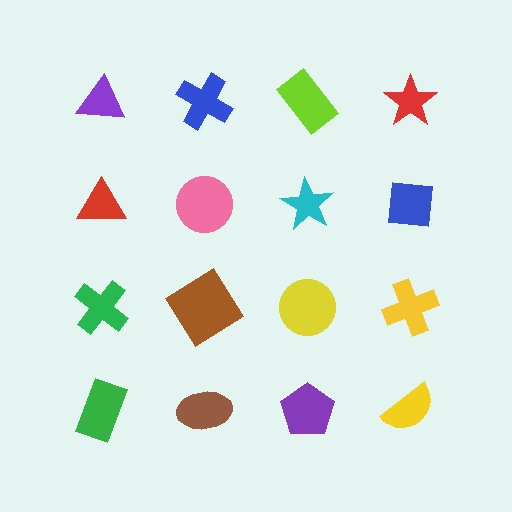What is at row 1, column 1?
A purple triangle.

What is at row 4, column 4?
A yellow semicircle.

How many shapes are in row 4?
4 shapes.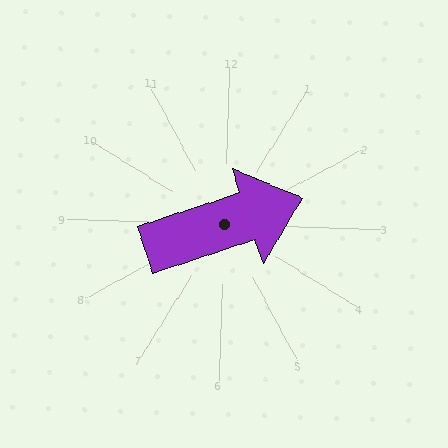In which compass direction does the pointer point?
East.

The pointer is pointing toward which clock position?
Roughly 2 o'clock.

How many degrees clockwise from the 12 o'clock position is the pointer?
Approximately 70 degrees.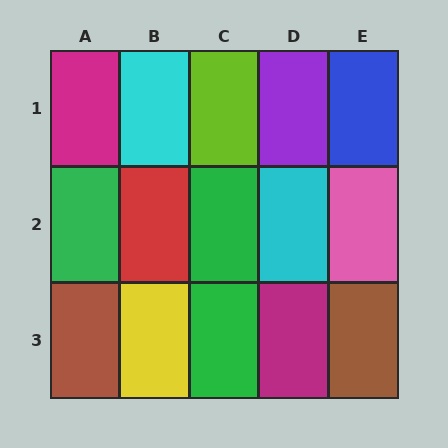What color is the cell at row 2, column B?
Red.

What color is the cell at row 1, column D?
Purple.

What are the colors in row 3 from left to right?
Brown, yellow, green, magenta, brown.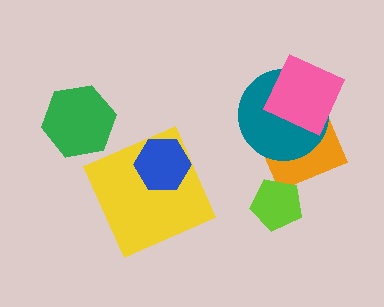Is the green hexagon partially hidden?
No, no other shape covers it.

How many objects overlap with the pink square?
2 objects overlap with the pink square.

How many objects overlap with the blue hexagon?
1 object overlaps with the blue hexagon.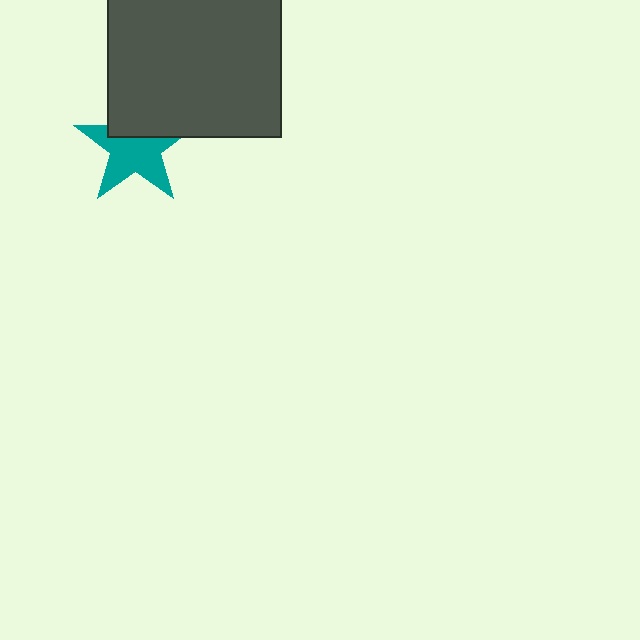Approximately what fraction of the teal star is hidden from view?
Roughly 34% of the teal star is hidden behind the dark gray square.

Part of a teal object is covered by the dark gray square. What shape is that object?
It is a star.